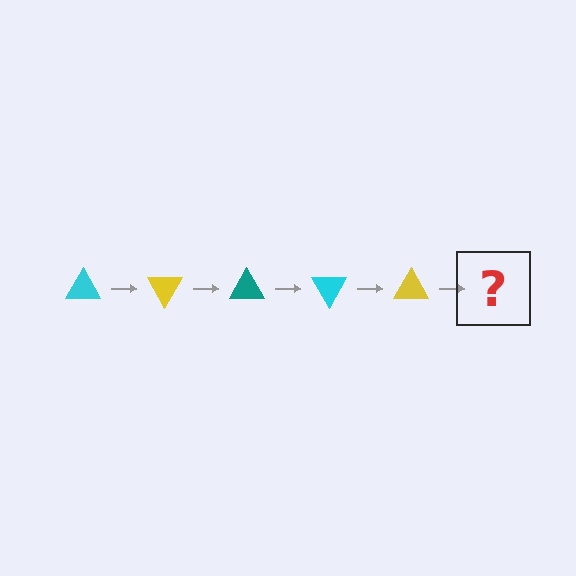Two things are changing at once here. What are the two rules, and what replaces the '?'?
The two rules are that it rotates 60 degrees each step and the color cycles through cyan, yellow, and teal. The '?' should be a teal triangle, rotated 300 degrees from the start.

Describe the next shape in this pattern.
It should be a teal triangle, rotated 300 degrees from the start.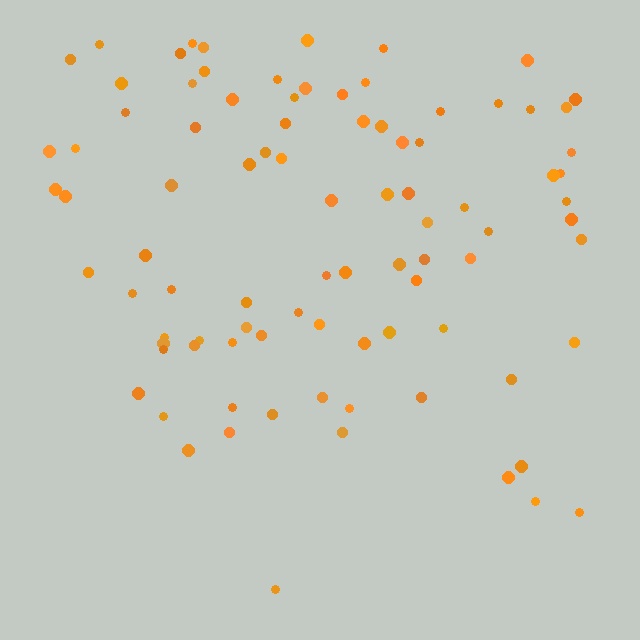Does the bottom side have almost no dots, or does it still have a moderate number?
Still a moderate number, just noticeably fewer than the top.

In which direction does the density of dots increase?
From bottom to top, with the top side densest.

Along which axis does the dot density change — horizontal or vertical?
Vertical.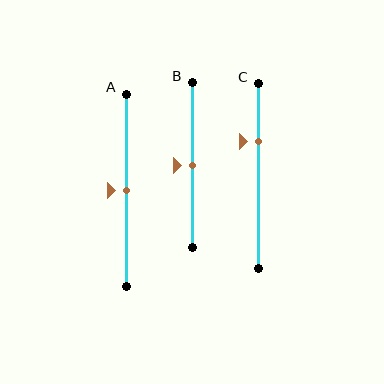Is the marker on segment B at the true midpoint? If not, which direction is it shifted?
Yes, the marker on segment B is at the true midpoint.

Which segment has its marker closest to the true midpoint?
Segment A has its marker closest to the true midpoint.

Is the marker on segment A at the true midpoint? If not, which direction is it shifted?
Yes, the marker on segment A is at the true midpoint.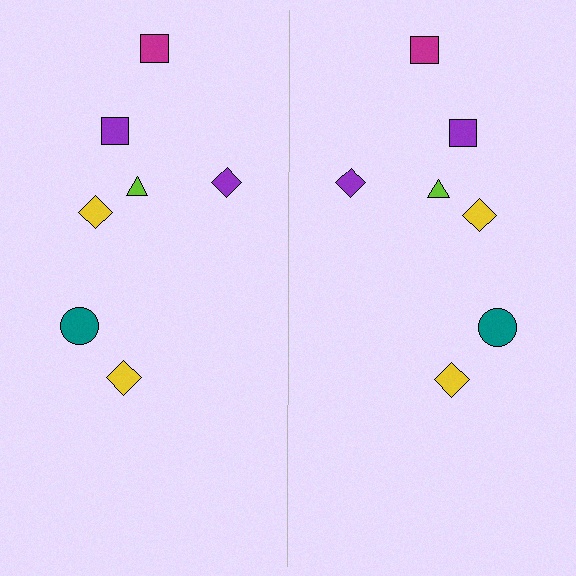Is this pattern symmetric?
Yes, this pattern has bilateral (reflection) symmetry.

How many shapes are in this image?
There are 14 shapes in this image.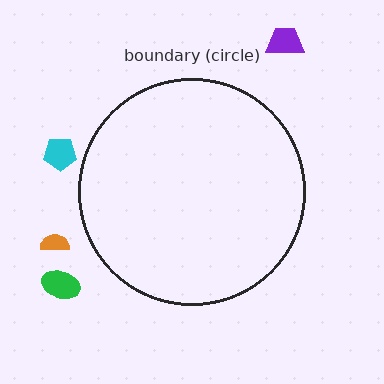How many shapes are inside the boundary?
0 inside, 4 outside.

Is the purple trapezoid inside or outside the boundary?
Outside.